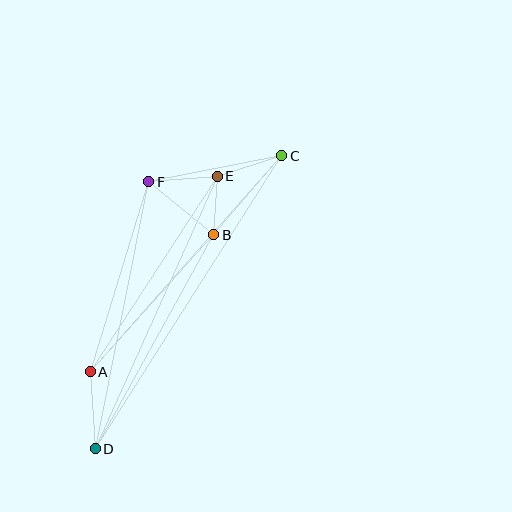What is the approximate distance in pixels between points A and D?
The distance between A and D is approximately 77 pixels.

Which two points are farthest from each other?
Points C and D are farthest from each other.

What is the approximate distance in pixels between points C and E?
The distance between C and E is approximately 68 pixels.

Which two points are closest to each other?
Points B and E are closest to each other.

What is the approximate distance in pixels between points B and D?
The distance between B and D is approximately 244 pixels.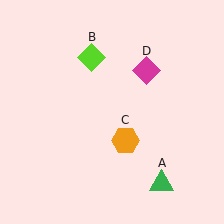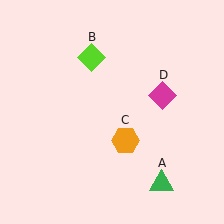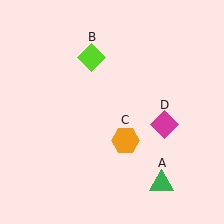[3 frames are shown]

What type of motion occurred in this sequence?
The magenta diamond (object D) rotated clockwise around the center of the scene.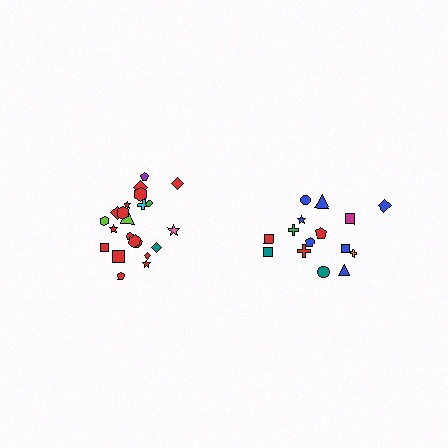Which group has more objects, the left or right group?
The left group.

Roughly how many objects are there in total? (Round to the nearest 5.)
Roughly 35 objects in total.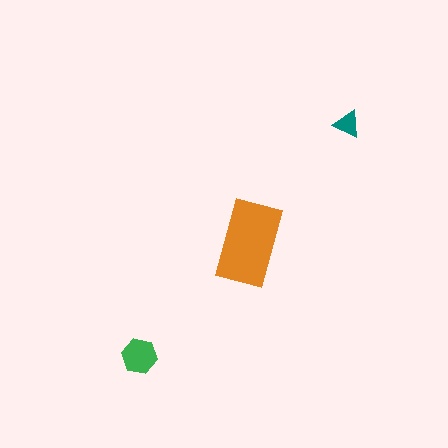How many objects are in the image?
There are 3 objects in the image.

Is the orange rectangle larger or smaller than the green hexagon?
Larger.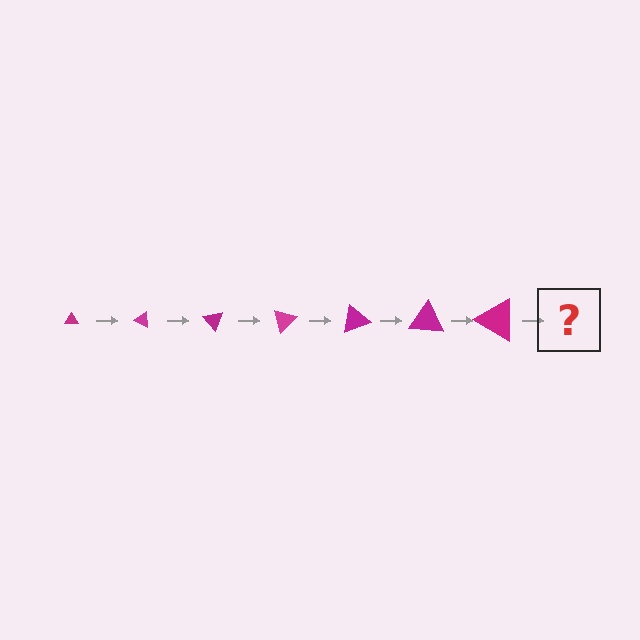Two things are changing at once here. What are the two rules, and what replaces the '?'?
The two rules are that the triangle grows larger each step and it rotates 25 degrees each step. The '?' should be a triangle, larger than the previous one and rotated 175 degrees from the start.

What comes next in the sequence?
The next element should be a triangle, larger than the previous one and rotated 175 degrees from the start.